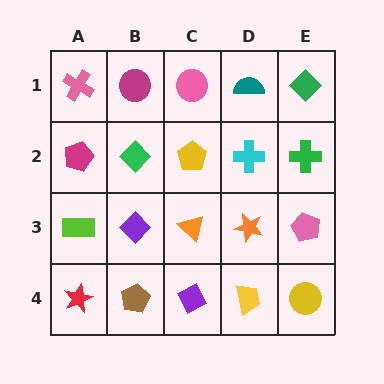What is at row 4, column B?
A brown pentagon.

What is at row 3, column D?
An orange star.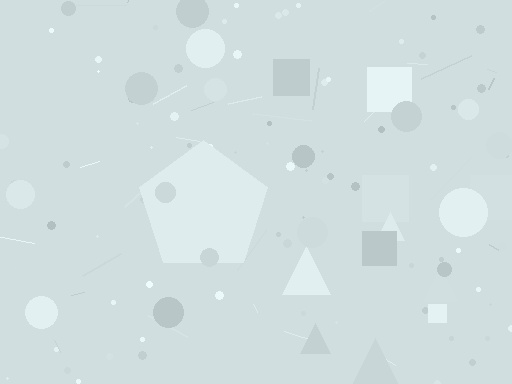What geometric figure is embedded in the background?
A pentagon is embedded in the background.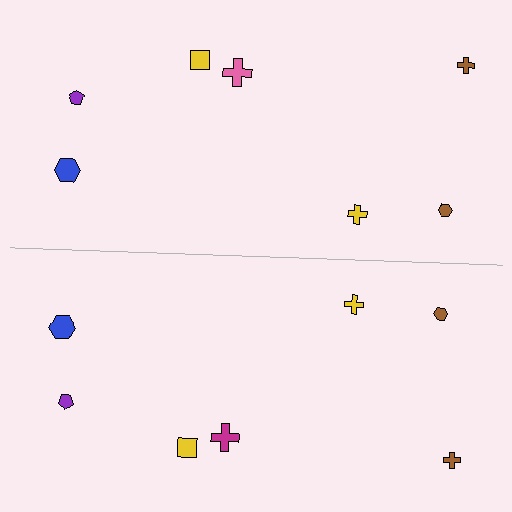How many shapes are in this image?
There are 14 shapes in this image.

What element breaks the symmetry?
The magenta cross on the bottom side breaks the symmetry — its mirror counterpart is pink.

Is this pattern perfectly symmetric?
No, the pattern is not perfectly symmetric. The magenta cross on the bottom side breaks the symmetry — its mirror counterpart is pink.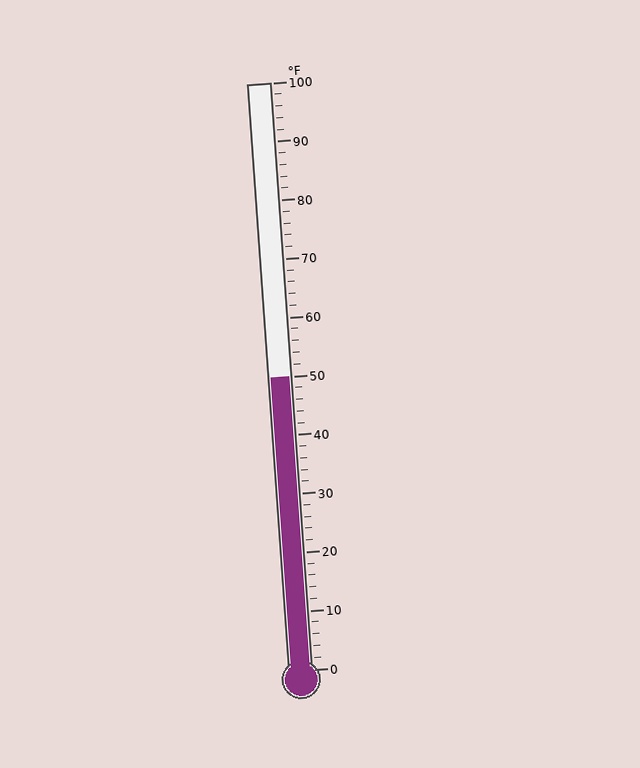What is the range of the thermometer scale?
The thermometer scale ranges from 0°F to 100°F.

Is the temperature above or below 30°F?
The temperature is above 30°F.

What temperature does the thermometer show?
The thermometer shows approximately 50°F.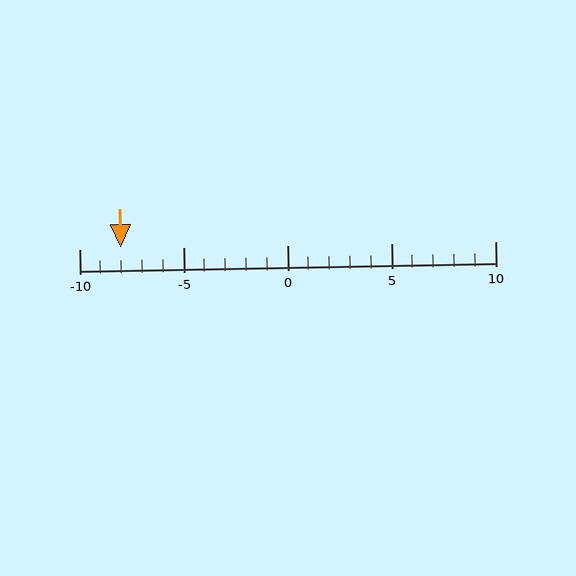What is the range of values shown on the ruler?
The ruler shows values from -10 to 10.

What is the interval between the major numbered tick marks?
The major tick marks are spaced 5 units apart.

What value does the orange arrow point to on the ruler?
The orange arrow points to approximately -8.